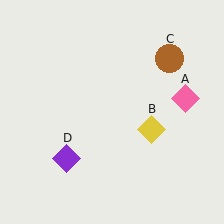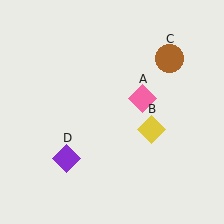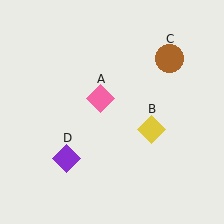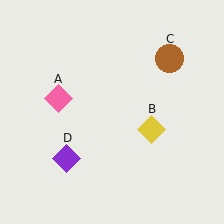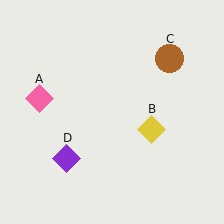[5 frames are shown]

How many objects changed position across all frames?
1 object changed position: pink diamond (object A).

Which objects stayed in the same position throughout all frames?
Yellow diamond (object B) and brown circle (object C) and purple diamond (object D) remained stationary.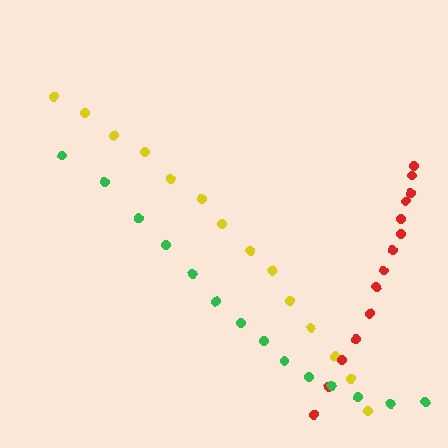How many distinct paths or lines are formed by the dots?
There are 3 distinct paths.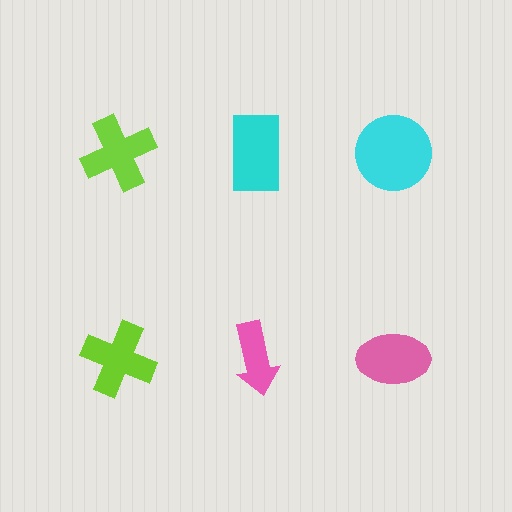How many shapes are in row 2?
3 shapes.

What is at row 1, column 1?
A lime cross.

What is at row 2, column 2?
A pink arrow.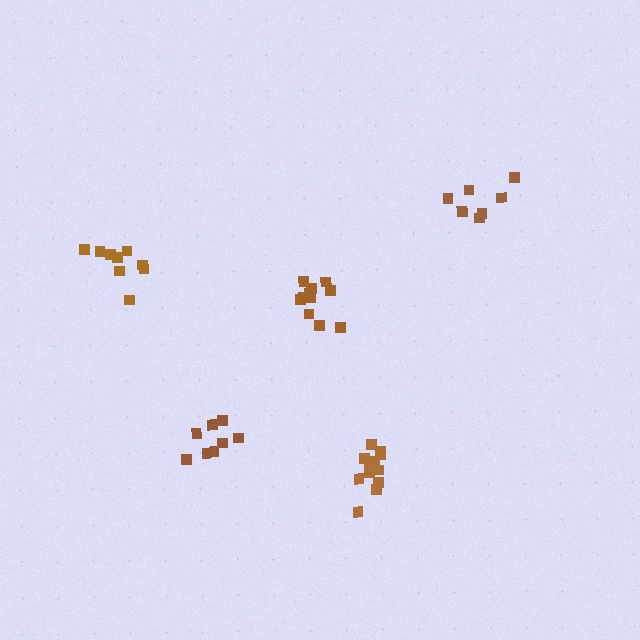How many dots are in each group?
Group 1: 12 dots, Group 2: 9 dots, Group 3: 8 dots, Group 4: 12 dots, Group 5: 7 dots (48 total).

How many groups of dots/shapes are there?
There are 5 groups.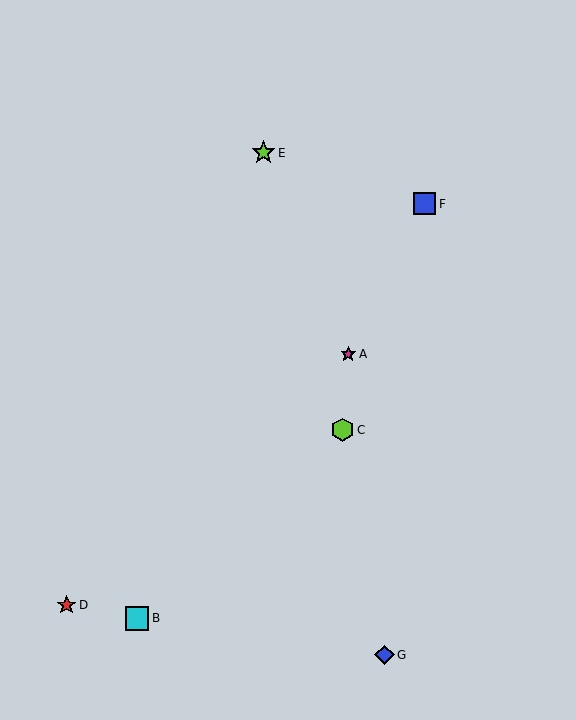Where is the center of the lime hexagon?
The center of the lime hexagon is at (342, 430).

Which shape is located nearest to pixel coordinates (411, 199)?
The blue square (labeled F) at (425, 204) is nearest to that location.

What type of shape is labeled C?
Shape C is a lime hexagon.